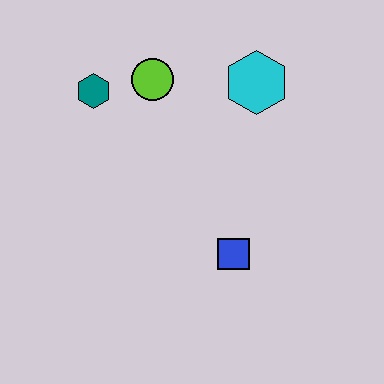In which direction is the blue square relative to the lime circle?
The blue square is below the lime circle.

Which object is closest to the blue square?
The cyan hexagon is closest to the blue square.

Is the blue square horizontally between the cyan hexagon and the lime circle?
Yes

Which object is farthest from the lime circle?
The blue square is farthest from the lime circle.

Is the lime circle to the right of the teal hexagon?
Yes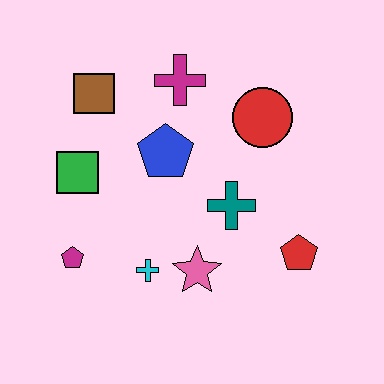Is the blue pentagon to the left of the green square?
No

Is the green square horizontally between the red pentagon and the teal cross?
No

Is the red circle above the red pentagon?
Yes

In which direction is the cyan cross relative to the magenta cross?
The cyan cross is below the magenta cross.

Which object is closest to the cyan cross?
The pink star is closest to the cyan cross.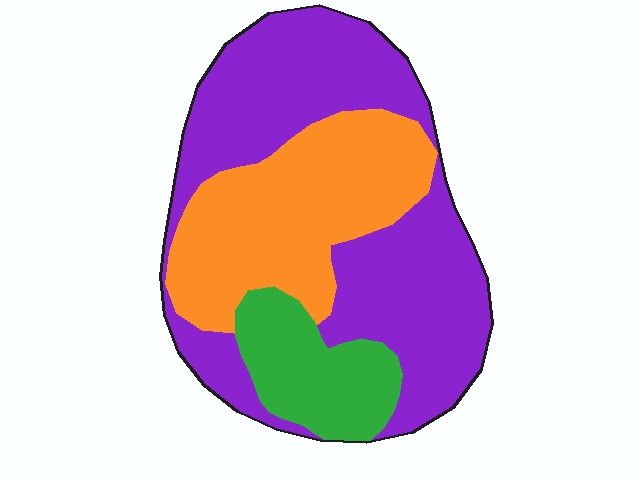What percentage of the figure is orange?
Orange covers 32% of the figure.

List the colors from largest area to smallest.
From largest to smallest: purple, orange, green.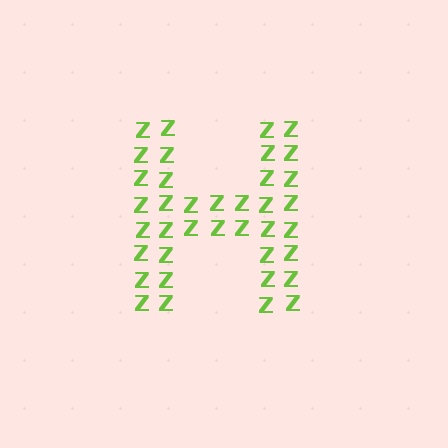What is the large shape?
The large shape is the letter H.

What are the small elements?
The small elements are letter Z's.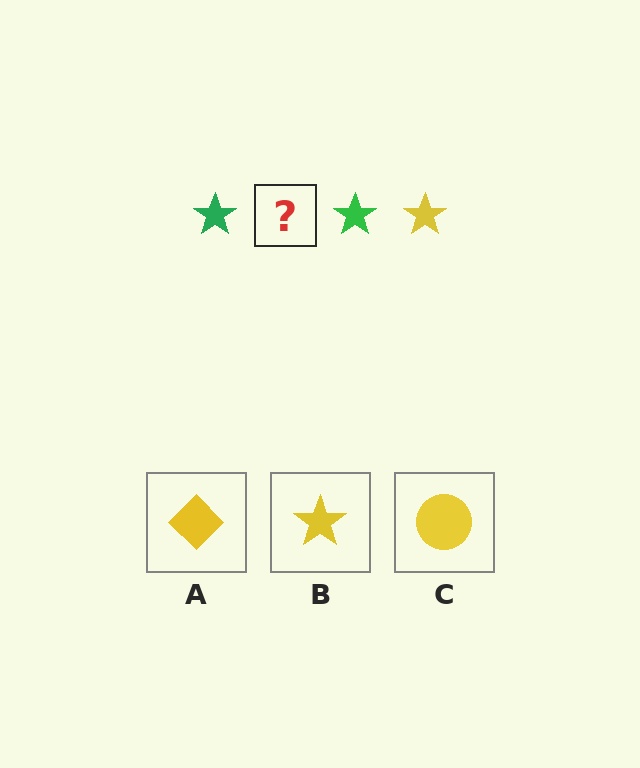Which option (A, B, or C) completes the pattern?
B.